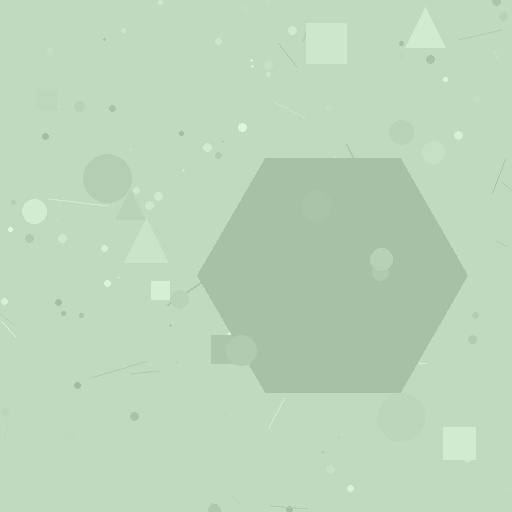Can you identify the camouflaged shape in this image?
The camouflaged shape is a hexagon.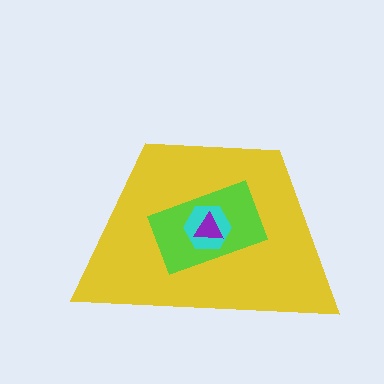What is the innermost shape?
The purple triangle.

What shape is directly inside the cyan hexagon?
The purple triangle.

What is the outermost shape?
The yellow trapezoid.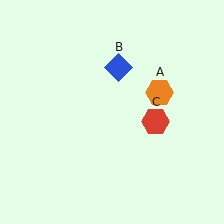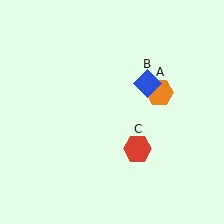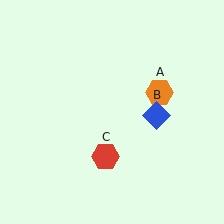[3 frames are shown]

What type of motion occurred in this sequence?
The blue diamond (object B), red hexagon (object C) rotated clockwise around the center of the scene.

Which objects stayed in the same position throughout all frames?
Orange hexagon (object A) remained stationary.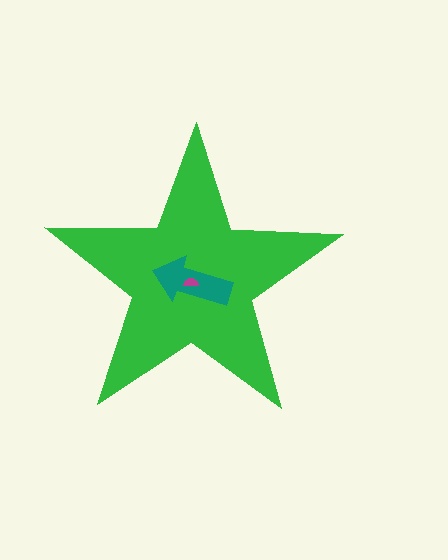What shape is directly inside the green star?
The teal arrow.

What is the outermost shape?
The green star.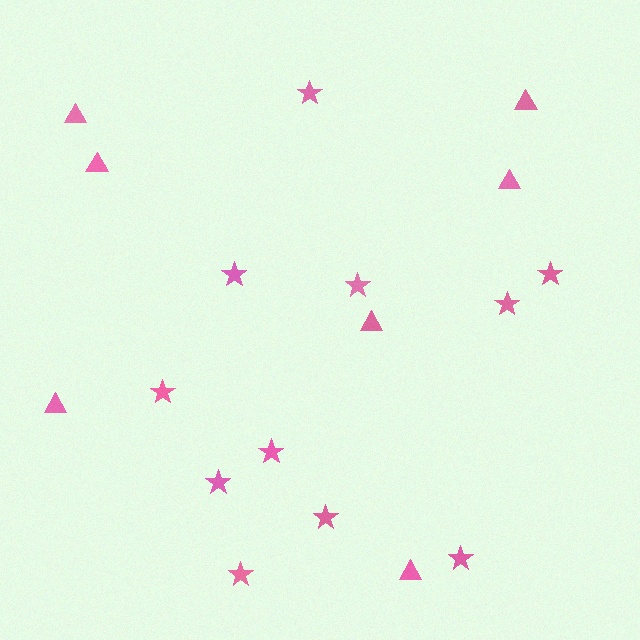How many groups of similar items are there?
There are 2 groups: one group of triangles (7) and one group of stars (11).